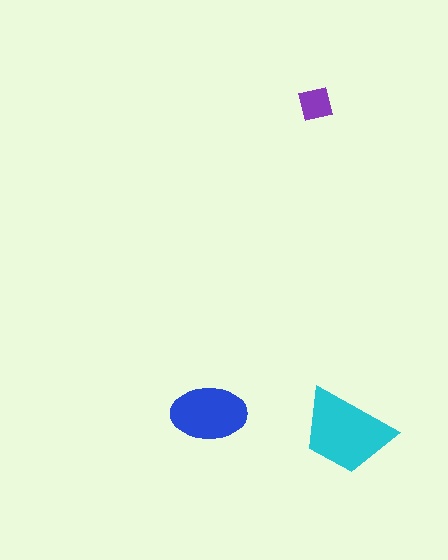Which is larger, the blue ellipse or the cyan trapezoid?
The cyan trapezoid.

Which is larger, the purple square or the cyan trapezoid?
The cyan trapezoid.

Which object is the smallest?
The purple square.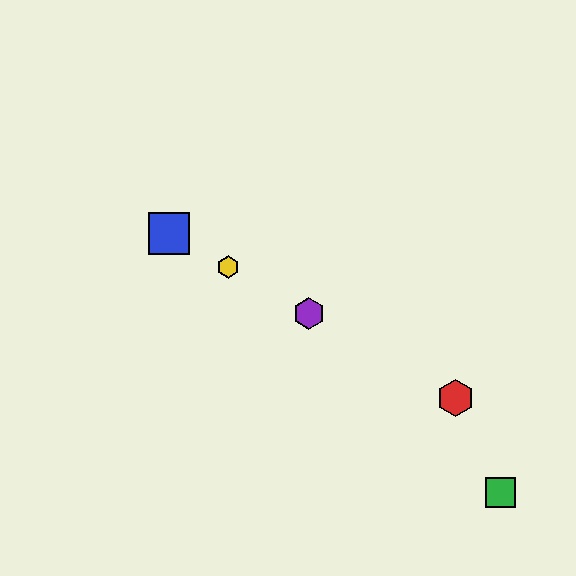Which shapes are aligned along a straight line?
The red hexagon, the blue square, the yellow hexagon, the purple hexagon are aligned along a straight line.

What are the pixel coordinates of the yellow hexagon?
The yellow hexagon is at (228, 267).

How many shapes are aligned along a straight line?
4 shapes (the red hexagon, the blue square, the yellow hexagon, the purple hexagon) are aligned along a straight line.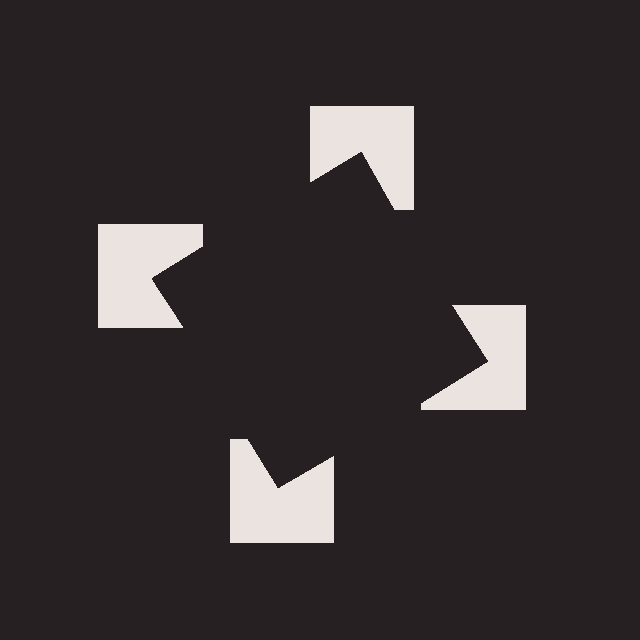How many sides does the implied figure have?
4 sides.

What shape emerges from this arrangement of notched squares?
An illusory square — its edges are inferred from the aligned wedge cuts in the notched squares, not physically drawn.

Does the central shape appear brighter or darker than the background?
It typically appears slightly darker than the background, even though no actual brightness change is drawn.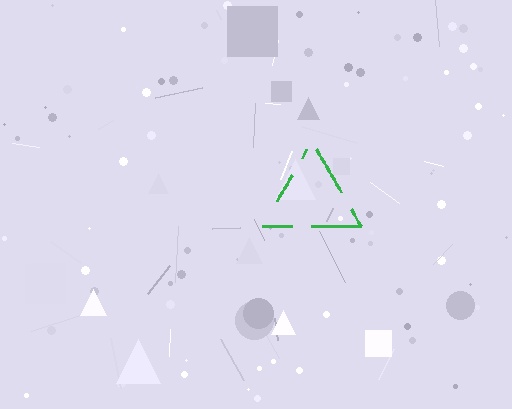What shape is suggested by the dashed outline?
The dashed outline suggests a triangle.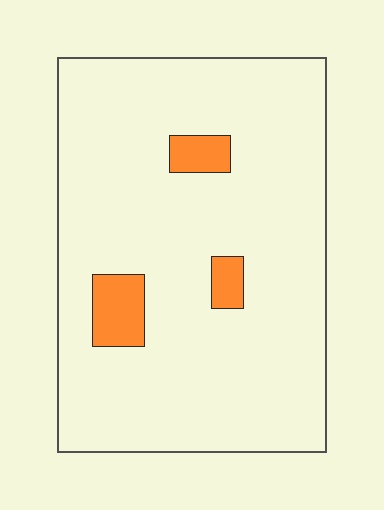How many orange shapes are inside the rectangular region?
3.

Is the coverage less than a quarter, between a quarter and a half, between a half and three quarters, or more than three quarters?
Less than a quarter.